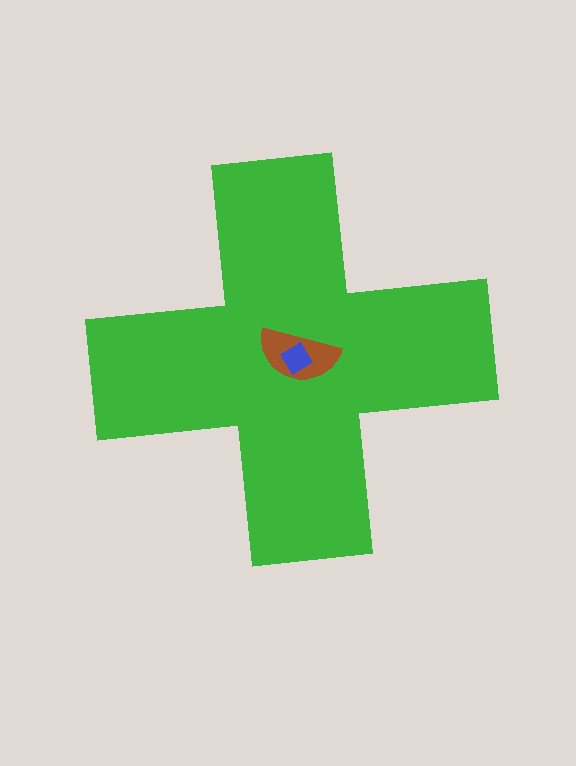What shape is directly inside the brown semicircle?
The blue diamond.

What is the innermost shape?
The blue diamond.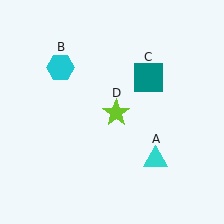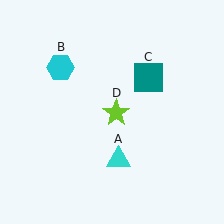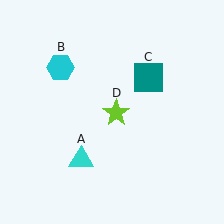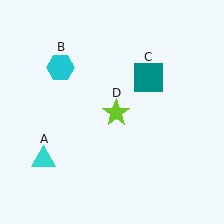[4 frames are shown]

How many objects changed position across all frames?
1 object changed position: cyan triangle (object A).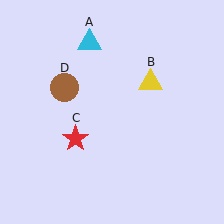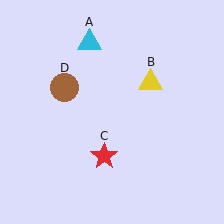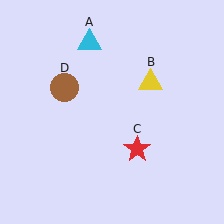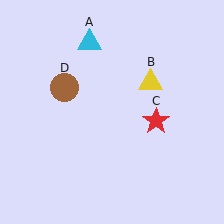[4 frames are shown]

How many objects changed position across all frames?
1 object changed position: red star (object C).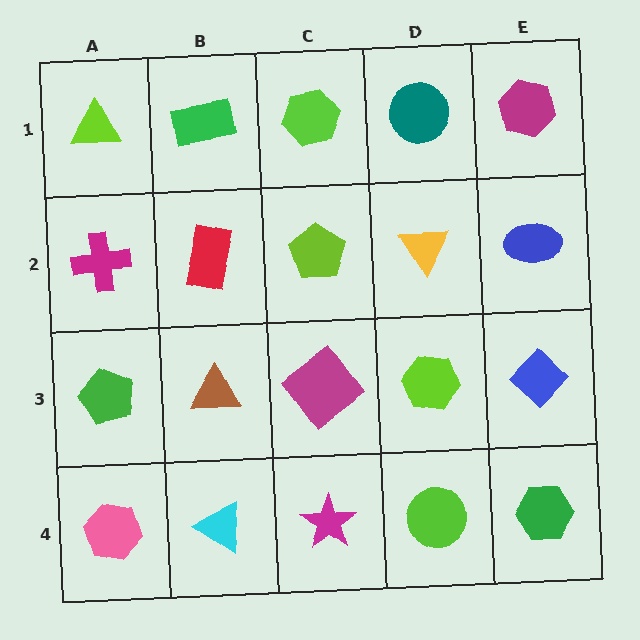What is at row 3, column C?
A magenta diamond.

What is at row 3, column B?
A brown triangle.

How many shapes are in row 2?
5 shapes.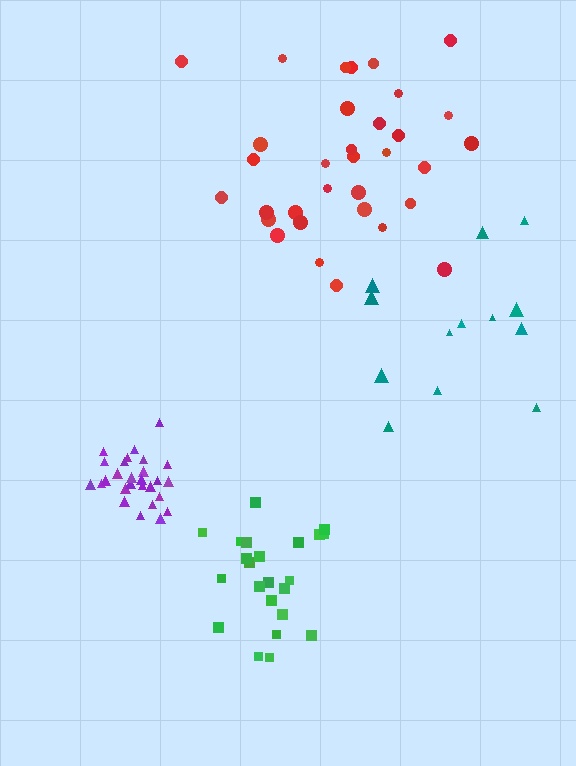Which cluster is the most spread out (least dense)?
Teal.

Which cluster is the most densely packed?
Purple.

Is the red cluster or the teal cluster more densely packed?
Red.